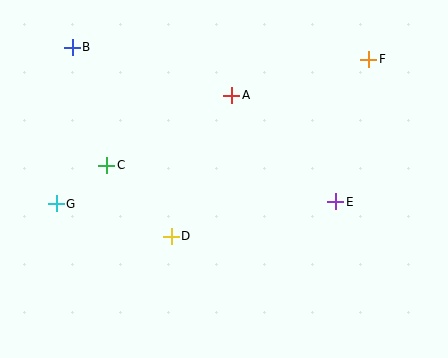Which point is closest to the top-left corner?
Point B is closest to the top-left corner.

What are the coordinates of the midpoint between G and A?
The midpoint between G and A is at (144, 150).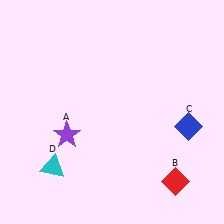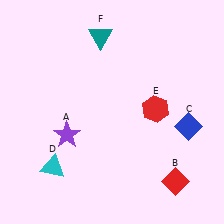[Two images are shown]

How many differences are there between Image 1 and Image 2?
There are 2 differences between the two images.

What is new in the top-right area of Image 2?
A red hexagon (E) was added in the top-right area of Image 2.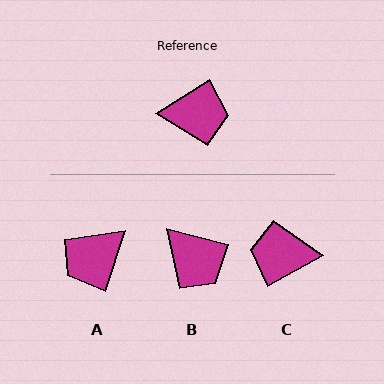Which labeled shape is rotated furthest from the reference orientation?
C, about 177 degrees away.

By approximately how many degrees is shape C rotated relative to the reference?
Approximately 177 degrees counter-clockwise.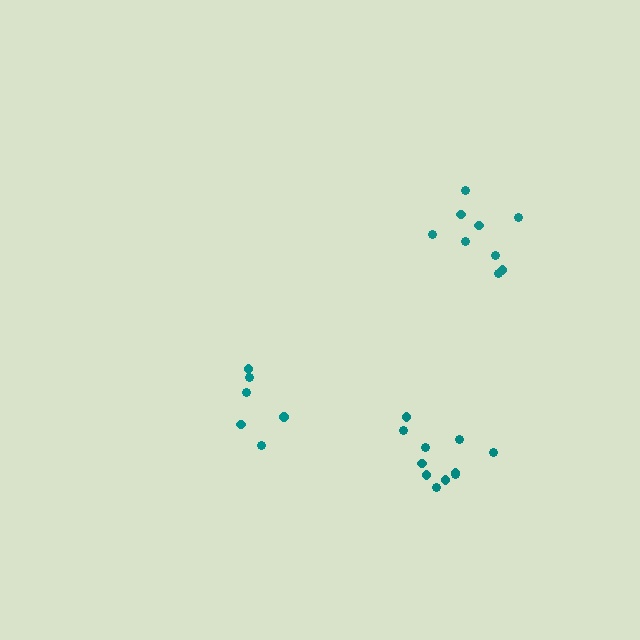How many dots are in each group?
Group 1: 9 dots, Group 2: 6 dots, Group 3: 11 dots (26 total).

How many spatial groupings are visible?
There are 3 spatial groupings.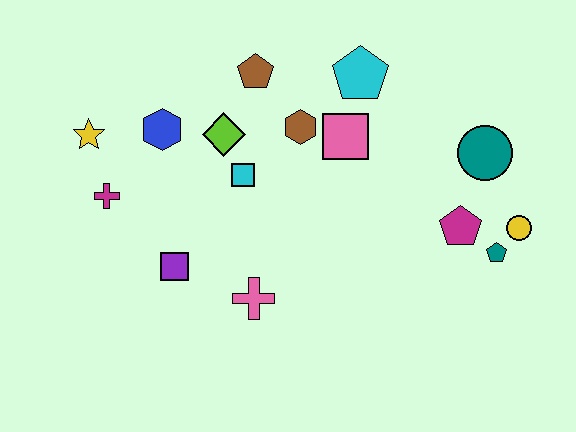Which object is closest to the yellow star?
The magenta cross is closest to the yellow star.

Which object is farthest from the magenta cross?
The yellow circle is farthest from the magenta cross.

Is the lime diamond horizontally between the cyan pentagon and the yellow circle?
No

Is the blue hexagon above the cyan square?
Yes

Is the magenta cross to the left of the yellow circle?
Yes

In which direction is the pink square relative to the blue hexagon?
The pink square is to the right of the blue hexagon.